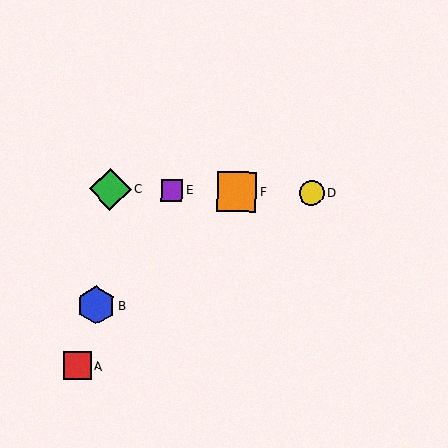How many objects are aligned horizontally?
4 objects (C, D, E, F) are aligned horizontally.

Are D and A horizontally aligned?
No, D is at y≈193 and A is at y≈366.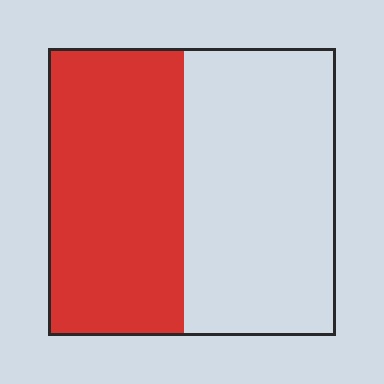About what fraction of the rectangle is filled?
About one half (1/2).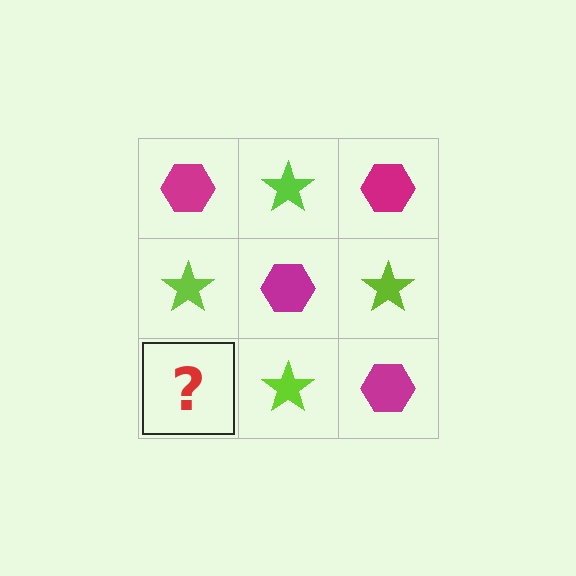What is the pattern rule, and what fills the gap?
The rule is that it alternates magenta hexagon and lime star in a checkerboard pattern. The gap should be filled with a magenta hexagon.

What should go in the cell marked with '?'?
The missing cell should contain a magenta hexagon.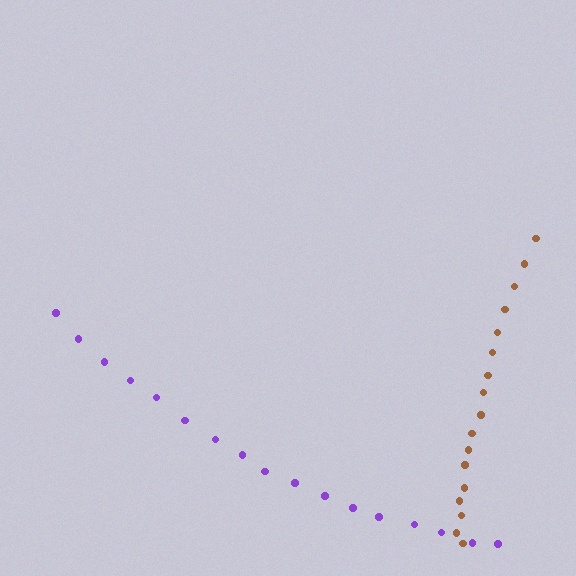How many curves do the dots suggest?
There are 2 distinct paths.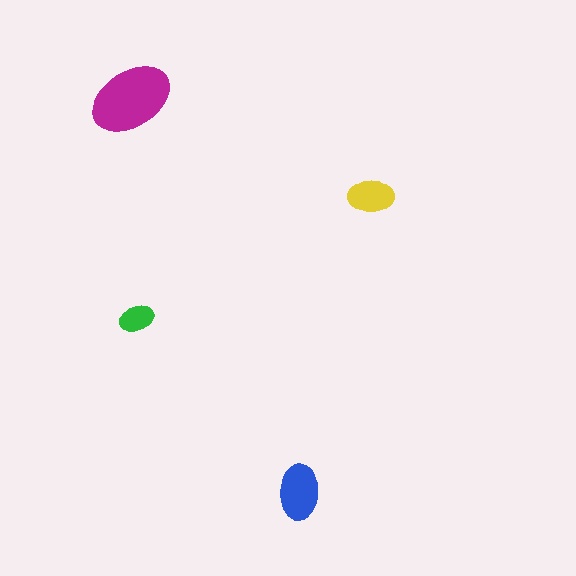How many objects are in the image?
There are 4 objects in the image.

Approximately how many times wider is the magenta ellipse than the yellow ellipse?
About 2 times wider.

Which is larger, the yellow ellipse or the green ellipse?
The yellow one.